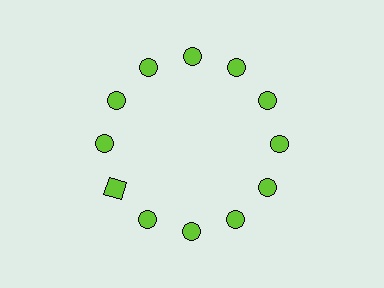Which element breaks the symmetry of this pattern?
The lime square at roughly the 8 o'clock position breaks the symmetry. All other shapes are lime circles.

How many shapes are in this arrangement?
There are 12 shapes arranged in a ring pattern.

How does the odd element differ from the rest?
It has a different shape: square instead of circle.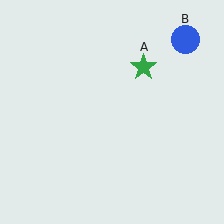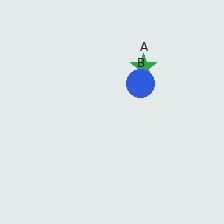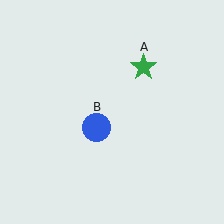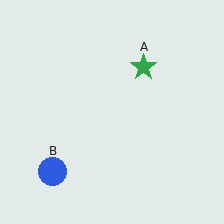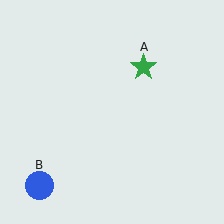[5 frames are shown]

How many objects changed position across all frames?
1 object changed position: blue circle (object B).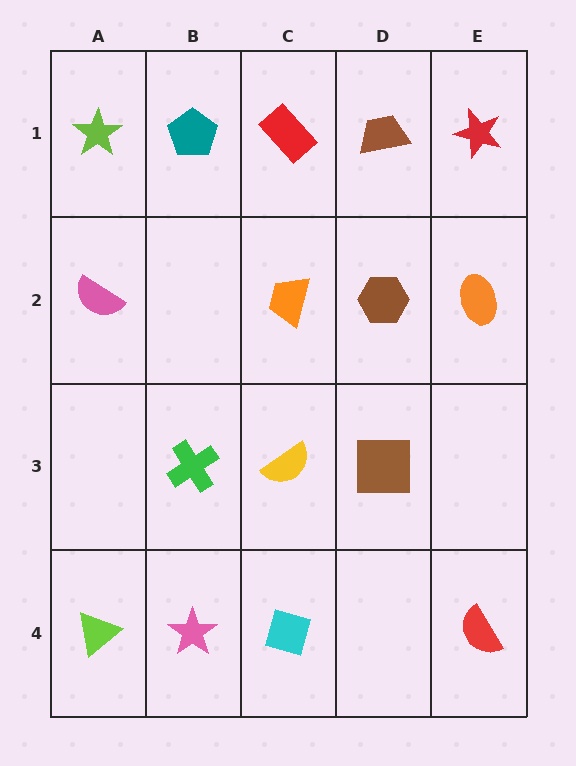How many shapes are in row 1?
5 shapes.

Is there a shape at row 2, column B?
No, that cell is empty.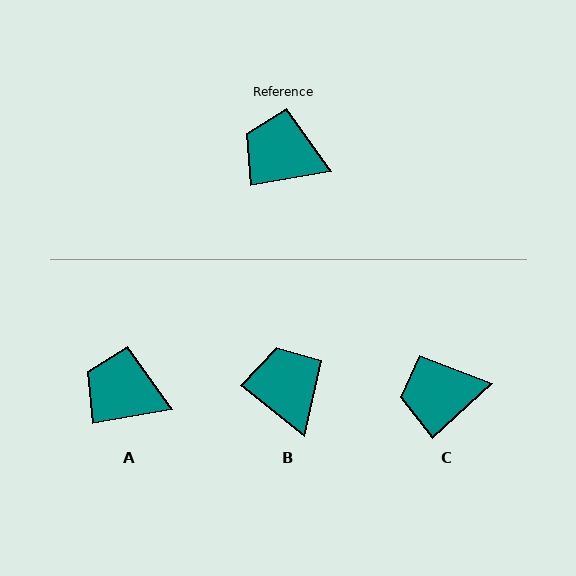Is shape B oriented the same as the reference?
No, it is off by about 48 degrees.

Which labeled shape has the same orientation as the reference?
A.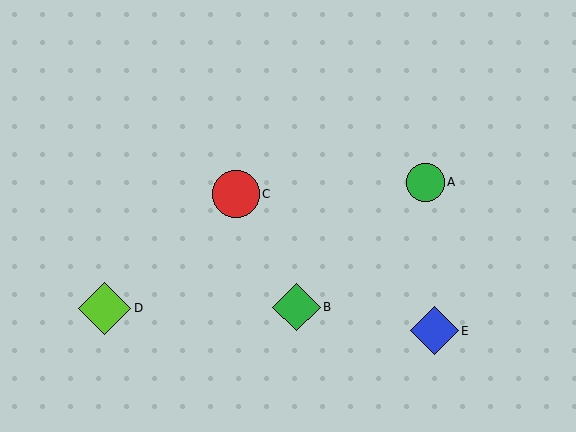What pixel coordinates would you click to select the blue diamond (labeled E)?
Click at (434, 331) to select the blue diamond E.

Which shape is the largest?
The lime diamond (labeled D) is the largest.